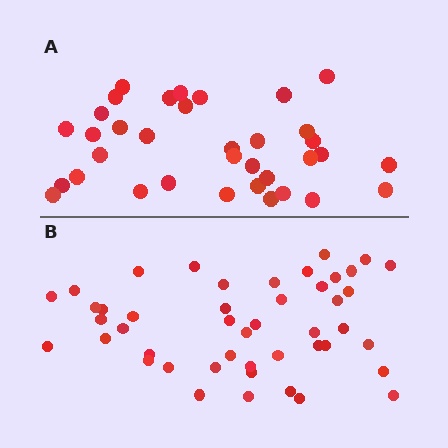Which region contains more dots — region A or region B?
Region B (the bottom region) has more dots.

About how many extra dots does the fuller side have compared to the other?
Region B has roughly 12 or so more dots than region A.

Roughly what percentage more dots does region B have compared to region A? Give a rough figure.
About 30% more.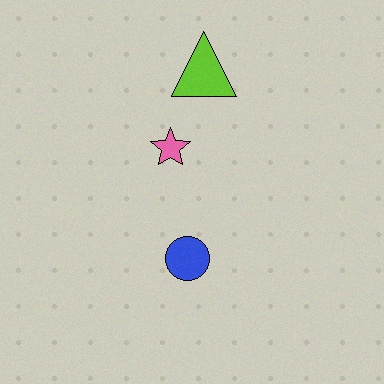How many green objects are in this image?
There are no green objects.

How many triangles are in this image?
There is 1 triangle.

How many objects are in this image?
There are 3 objects.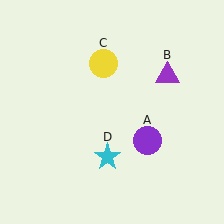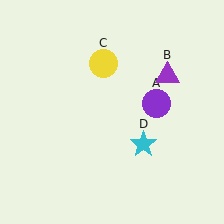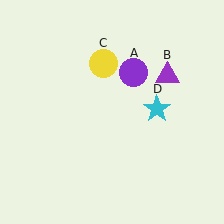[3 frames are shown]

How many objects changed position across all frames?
2 objects changed position: purple circle (object A), cyan star (object D).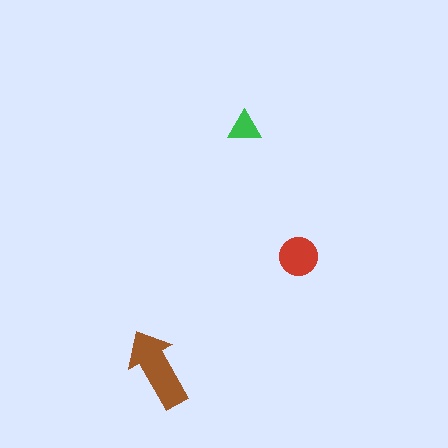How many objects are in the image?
There are 3 objects in the image.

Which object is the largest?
The brown arrow.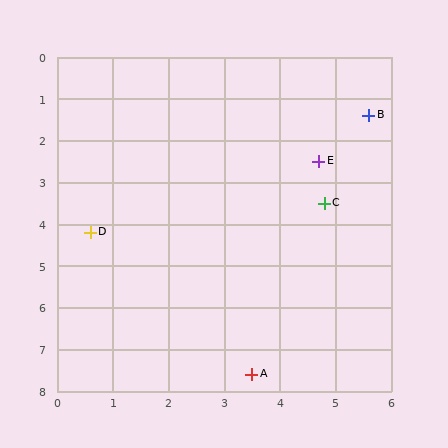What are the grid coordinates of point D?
Point D is at approximately (0.6, 4.2).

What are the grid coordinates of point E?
Point E is at approximately (4.7, 2.5).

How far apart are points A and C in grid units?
Points A and C are about 4.3 grid units apart.